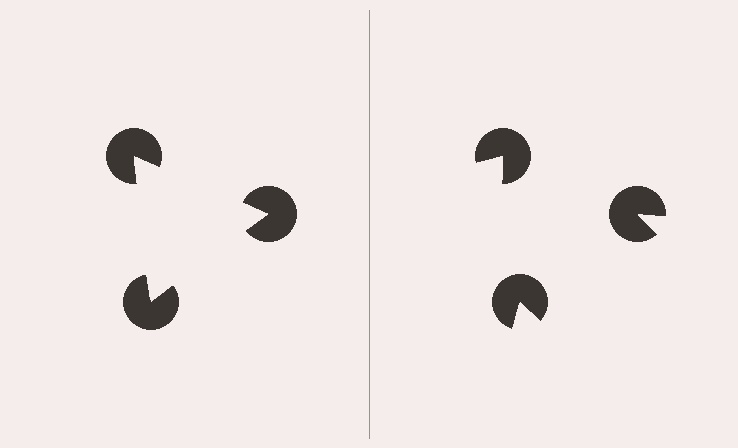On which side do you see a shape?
An illusory triangle appears on the left side. On the right side the wedge cuts are rotated, so no coherent shape forms.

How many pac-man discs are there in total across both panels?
6 — 3 on each side.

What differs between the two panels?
The pac-man discs are positioned identically on both sides; only the wedge orientations differ. On the left they align to a triangle; on the right they are misaligned.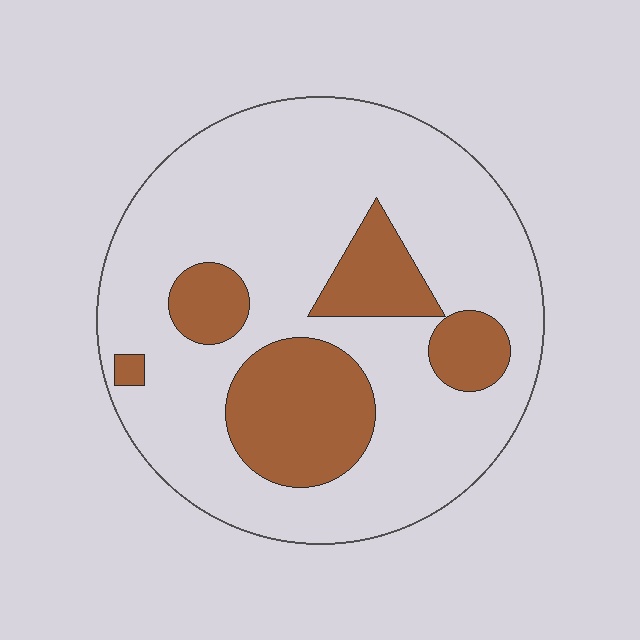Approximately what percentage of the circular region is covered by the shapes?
Approximately 25%.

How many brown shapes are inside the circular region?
5.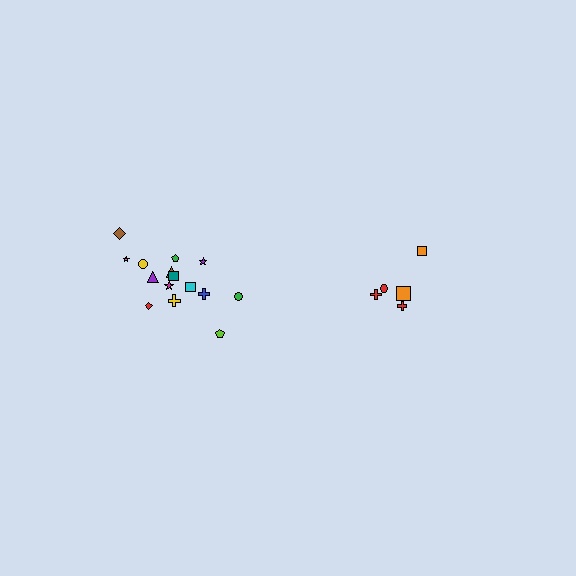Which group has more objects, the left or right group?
The left group.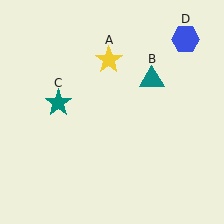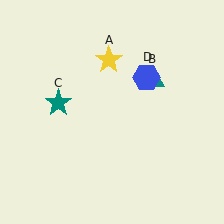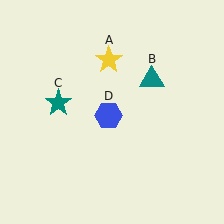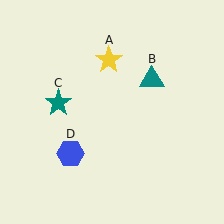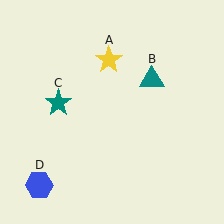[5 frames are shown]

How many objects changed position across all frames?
1 object changed position: blue hexagon (object D).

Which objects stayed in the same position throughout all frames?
Yellow star (object A) and teal triangle (object B) and teal star (object C) remained stationary.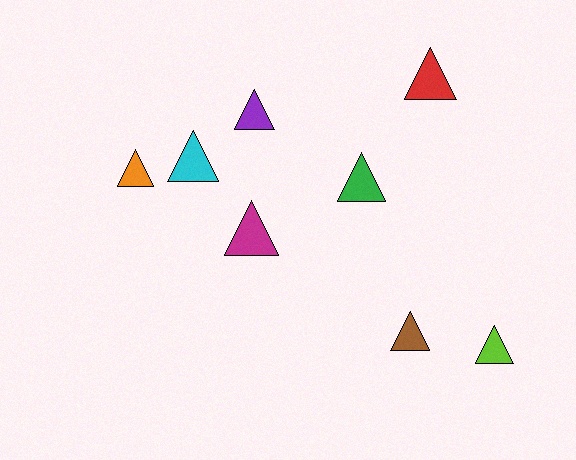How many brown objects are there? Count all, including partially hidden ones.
There is 1 brown object.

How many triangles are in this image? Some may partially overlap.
There are 8 triangles.